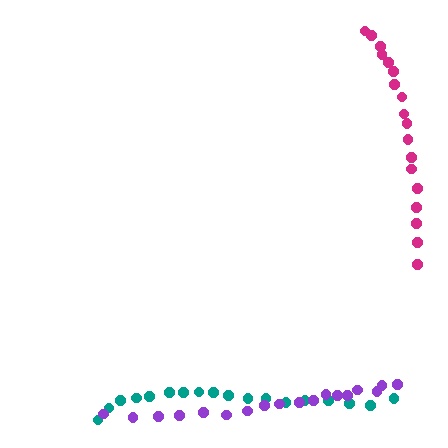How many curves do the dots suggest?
There are 3 distinct paths.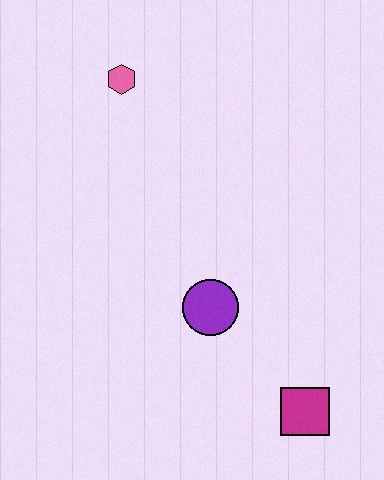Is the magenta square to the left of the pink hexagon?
No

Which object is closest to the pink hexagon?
The purple circle is closest to the pink hexagon.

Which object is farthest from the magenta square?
The pink hexagon is farthest from the magenta square.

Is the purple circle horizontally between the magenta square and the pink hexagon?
Yes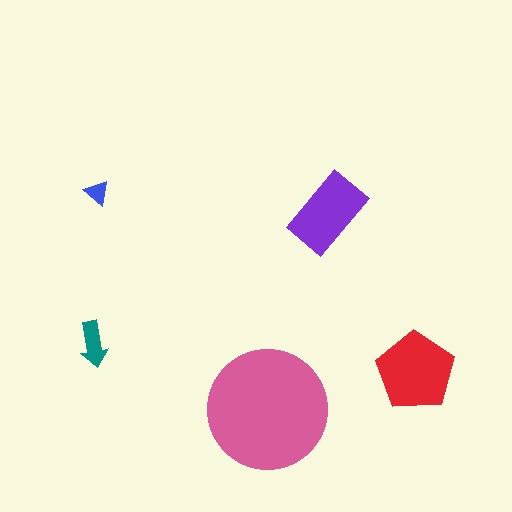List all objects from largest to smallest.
The pink circle, the red pentagon, the purple rectangle, the teal arrow, the blue triangle.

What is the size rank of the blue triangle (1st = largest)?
5th.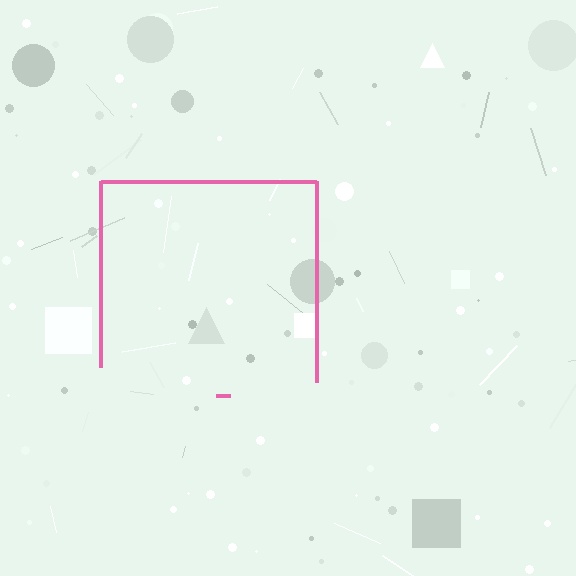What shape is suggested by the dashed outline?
The dashed outline suggests a square.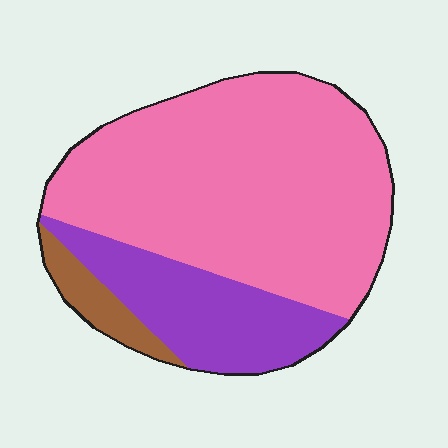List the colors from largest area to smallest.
From largest to smallest: pink, purple, brown.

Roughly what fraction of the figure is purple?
Purple takes up about one quarter (1/4) of the figure.